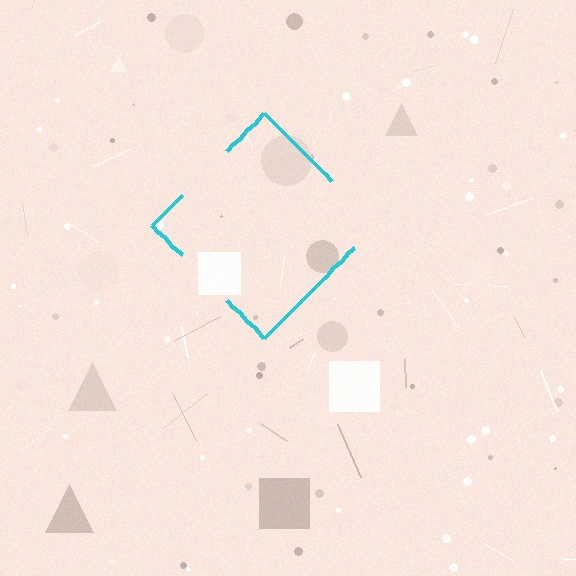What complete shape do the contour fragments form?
The contour fragments form a diamond.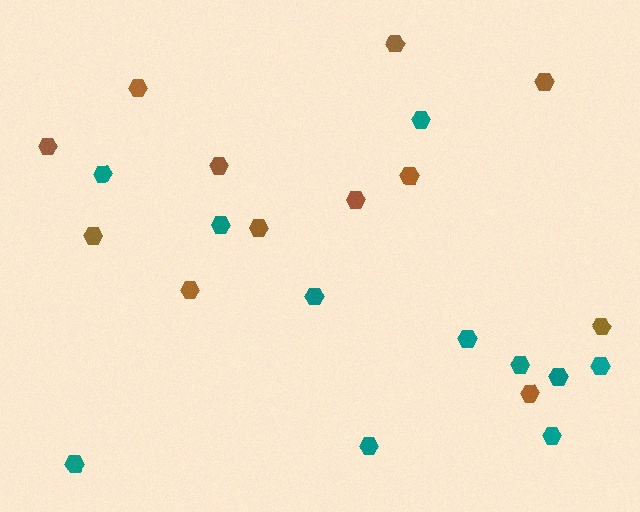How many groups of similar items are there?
There are 2 groups: one group of brown hexagons (12) and one group of teal hexagons (11).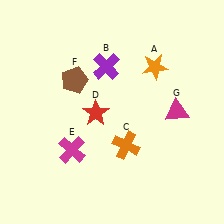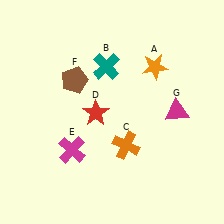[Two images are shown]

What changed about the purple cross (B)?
In Image 1, B is purple. In Image 2, it changed to teal.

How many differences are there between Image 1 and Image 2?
There is 1 difference between the two images.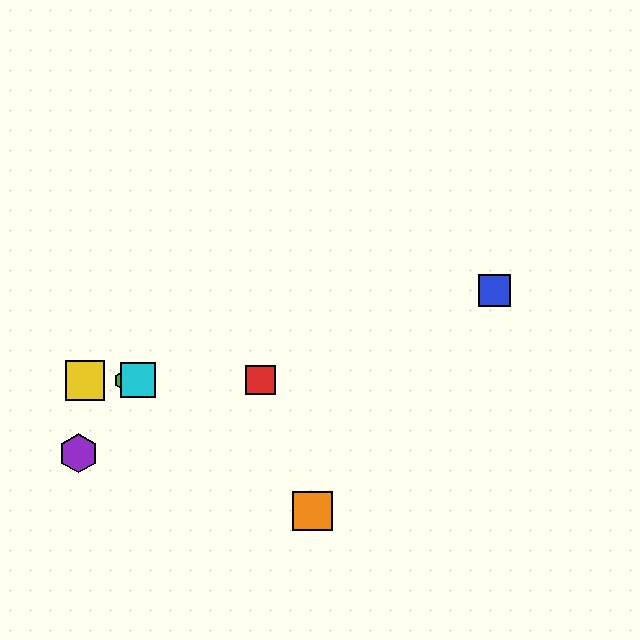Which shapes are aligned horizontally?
The red square, the green hexagon, the yellow square, the cyan square are aligned horizontally.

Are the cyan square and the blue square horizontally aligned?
No, the cyan square is at y≈380 and the blue square is at y≈290.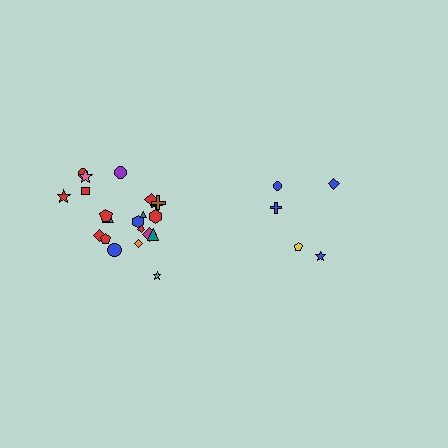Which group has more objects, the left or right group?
The left group.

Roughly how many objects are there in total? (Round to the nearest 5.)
Roughly 25 objects in total.